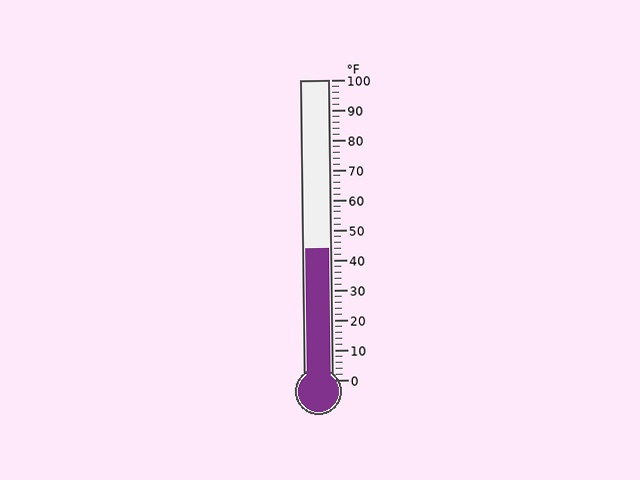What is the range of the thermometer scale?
The thermometer scale ranges from 0°F to 100°F.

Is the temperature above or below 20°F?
The temperature is above 20°F.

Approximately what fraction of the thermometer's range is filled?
The thermometer is filled to approximately 45% of its range.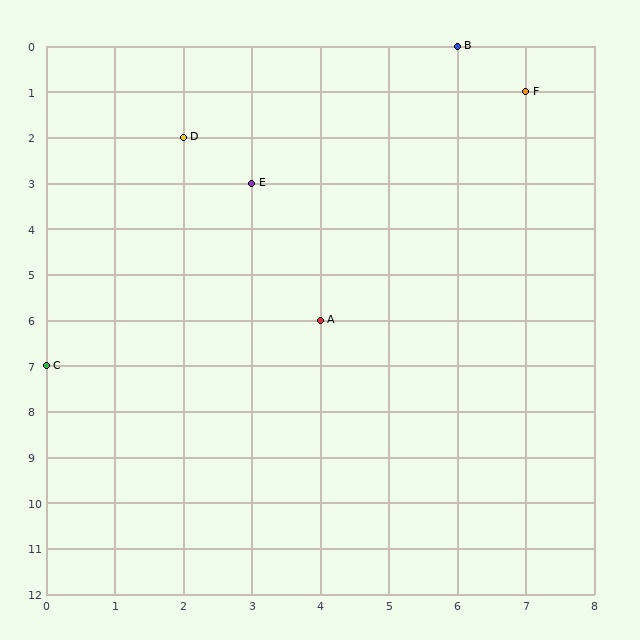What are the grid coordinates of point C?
Point C is at grid coordinates (0, 7).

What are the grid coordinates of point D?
Point D is at grid coordinates (2, 2).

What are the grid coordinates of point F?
Point F is at grid coordinates (7, 1).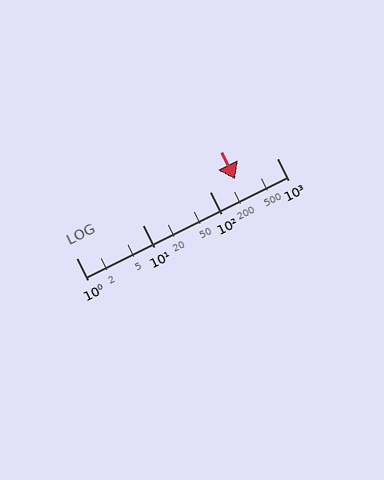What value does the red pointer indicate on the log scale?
The pointer indicates approximately 240.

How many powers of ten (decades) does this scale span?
The scale spans 3 decades, from 1 to 1000.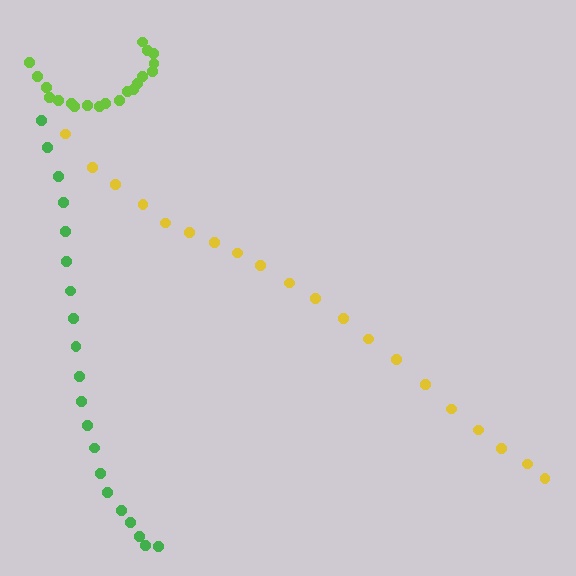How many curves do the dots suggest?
There are 3 distinct paths.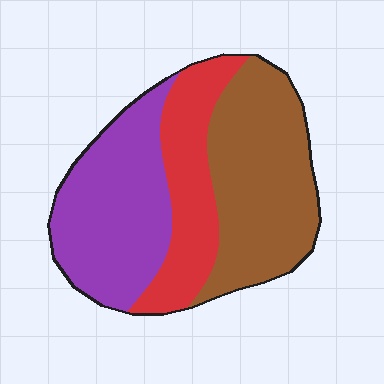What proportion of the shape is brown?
Brown takes up between a quarter and a half of the shape.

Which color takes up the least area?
Red, at roughly 25%.